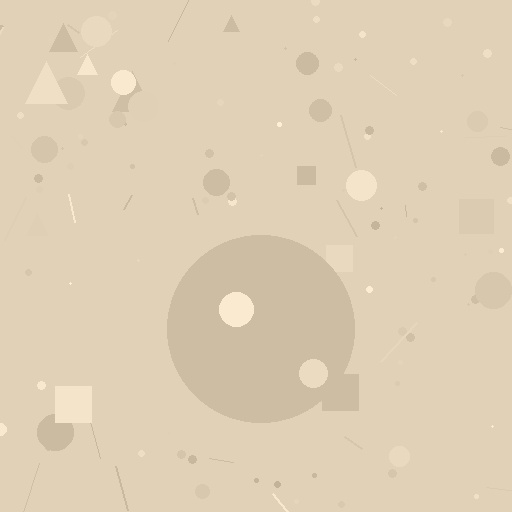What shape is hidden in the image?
A circle is hidden in the image.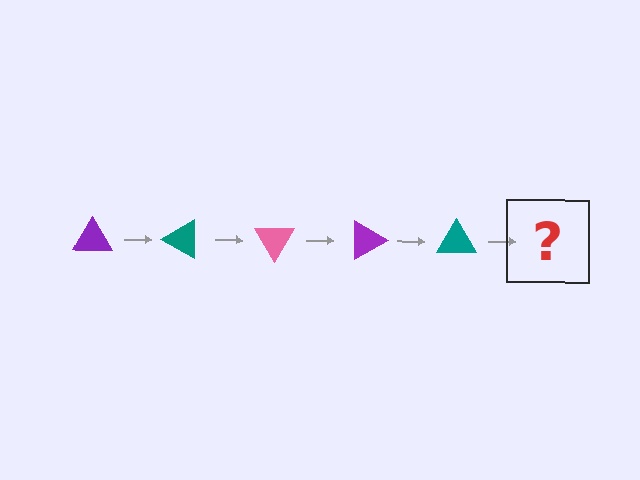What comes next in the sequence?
The next element should be a pink triangle, rotated 150 degrees from the start.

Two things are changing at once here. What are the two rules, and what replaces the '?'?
The two rules are that it rotates 30 degrees each step and the color cycles through purple, teal, and pink. The '?' should be a pink triangle, rotated 150 degrees from the start.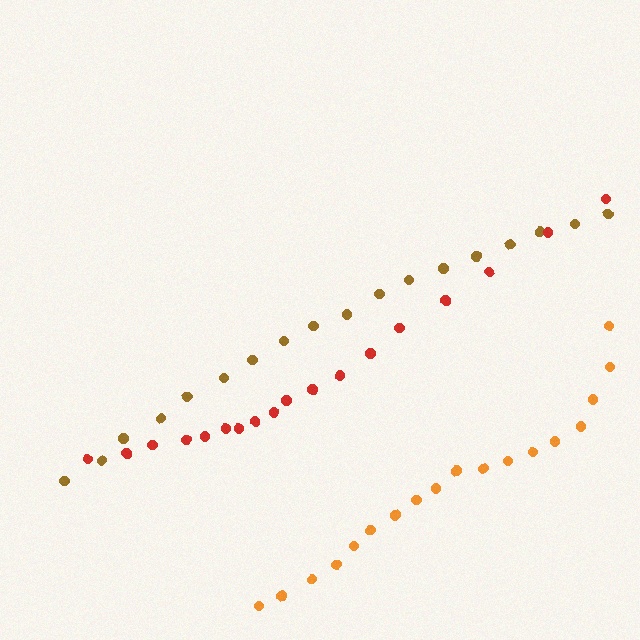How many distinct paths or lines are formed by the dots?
There are 3 distinct paths.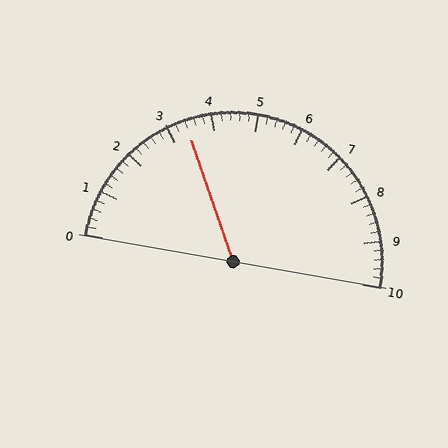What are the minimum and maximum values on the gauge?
The gauge ranges from 0 to 10.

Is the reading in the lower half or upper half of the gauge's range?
The reading is in the lower half of the range (0 to 10).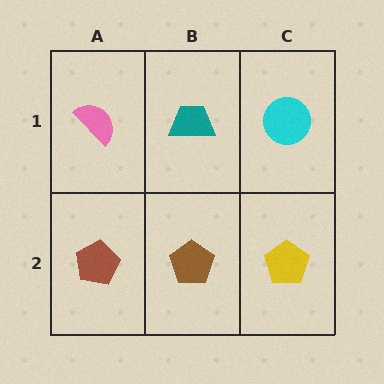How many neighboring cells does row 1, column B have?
3.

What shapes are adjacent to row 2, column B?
A teal trapezoid (row 1, column B), a brown pentagon (row 2, column A), a yellow pentagon (row 2, column C).